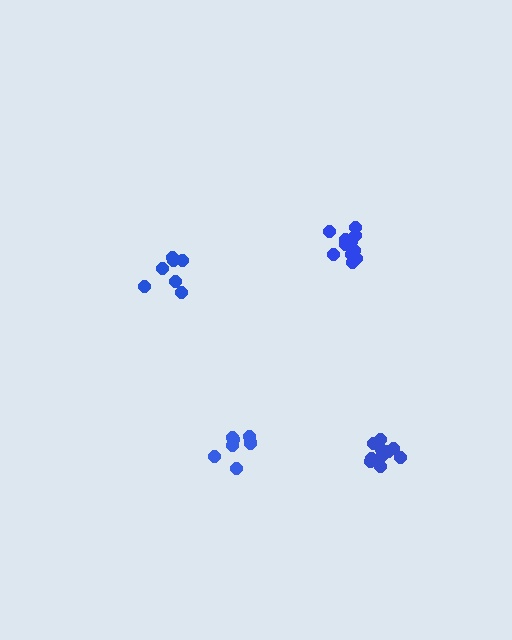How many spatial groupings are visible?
There are 4 spatial groupings.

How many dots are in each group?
Group 1: 11 dots, Group 2: 7 dots, Group 3: 8 dots, Group 4: 11 dots (37 total).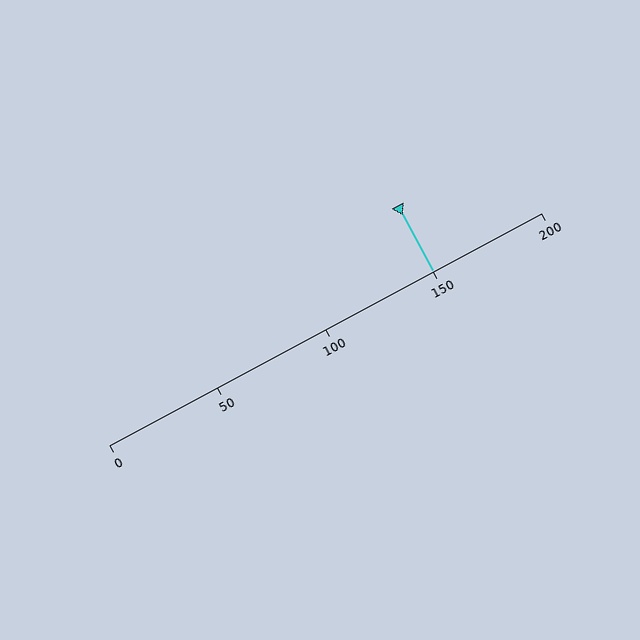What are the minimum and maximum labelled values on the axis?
The axis runs from 0 to 200.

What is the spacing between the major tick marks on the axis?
The major ticks are spaced 50 apart.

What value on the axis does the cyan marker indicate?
The marker indicates approximately 150.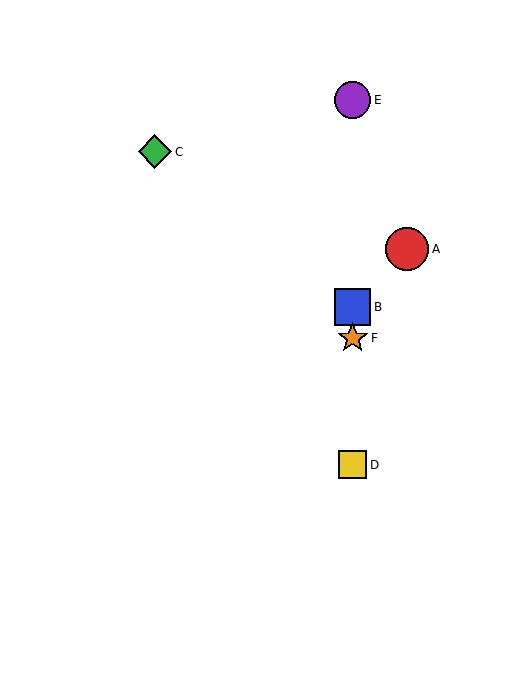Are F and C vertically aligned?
No, F is at x≈353 and C is at x≈155.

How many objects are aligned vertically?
4 objects (B, D, E, F) are aligned vertically.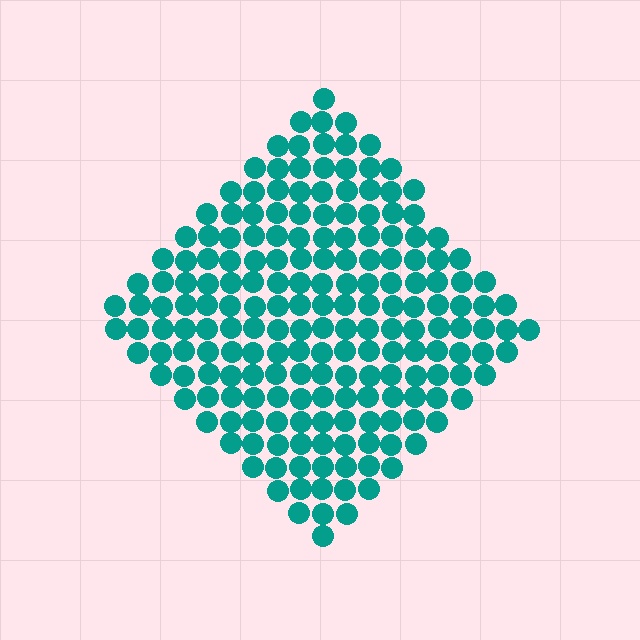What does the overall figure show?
The overall figure shows a diamond.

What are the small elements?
The small elements are circles.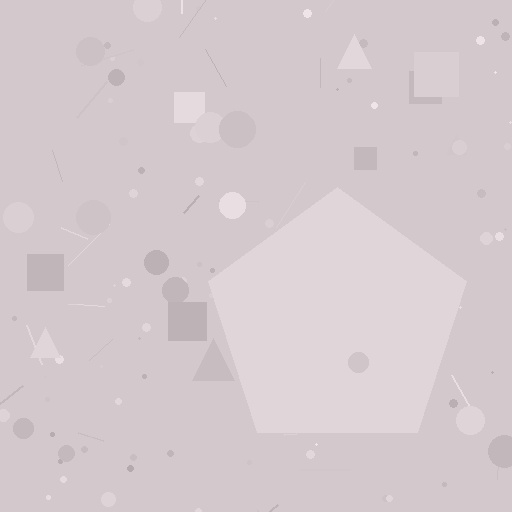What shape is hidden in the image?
A pentagon is hidden in the image.